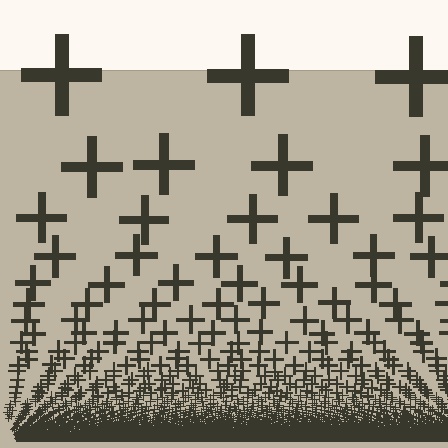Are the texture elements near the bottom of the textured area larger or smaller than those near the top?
Smaller. The gradient is inverted — elements near the bottom are smaller and denser.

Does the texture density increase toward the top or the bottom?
Density increases toward the bottom.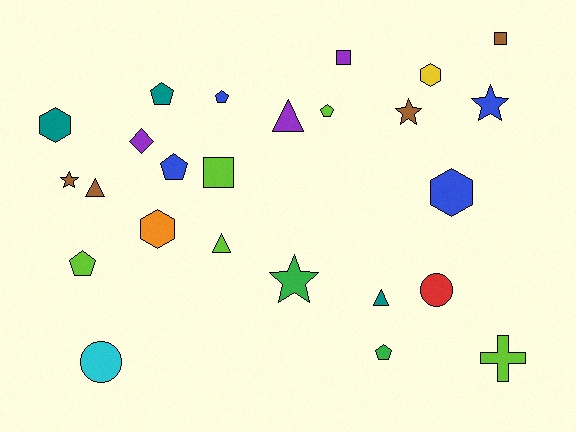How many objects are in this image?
There are 25 objects.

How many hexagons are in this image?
There are 4 hexagons.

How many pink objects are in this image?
There are no pink objects.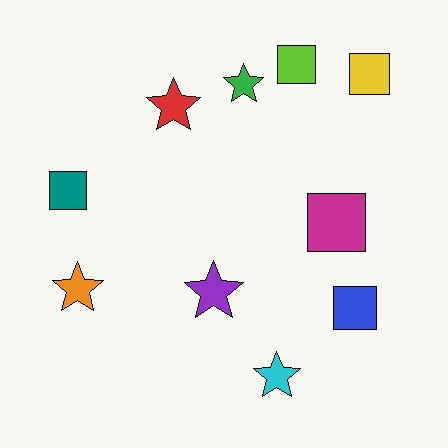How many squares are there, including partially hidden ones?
There are 5 squares.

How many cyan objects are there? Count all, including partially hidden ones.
There is 1 cyan object.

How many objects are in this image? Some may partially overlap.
There are 10 objects.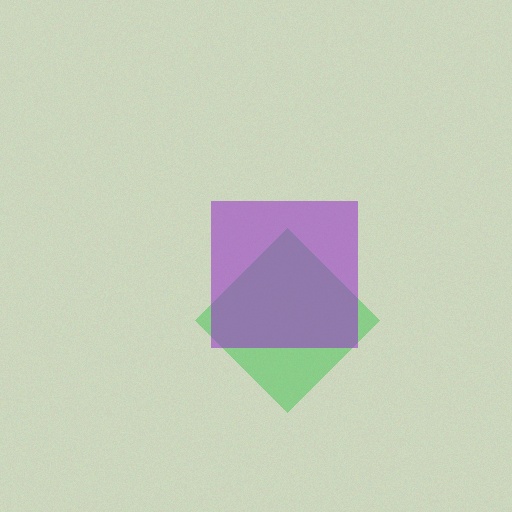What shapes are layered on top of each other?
The layered shapes are: a green diamond, a purple square.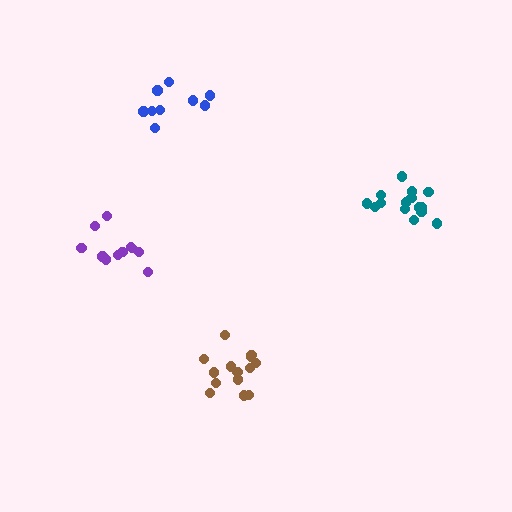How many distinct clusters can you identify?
There are 4 distinct clusters.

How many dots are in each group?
Group 1: 15 dots, Group 2: 10 dots, Group 3: 14 dots, Group 4: 12 dots (51 total).